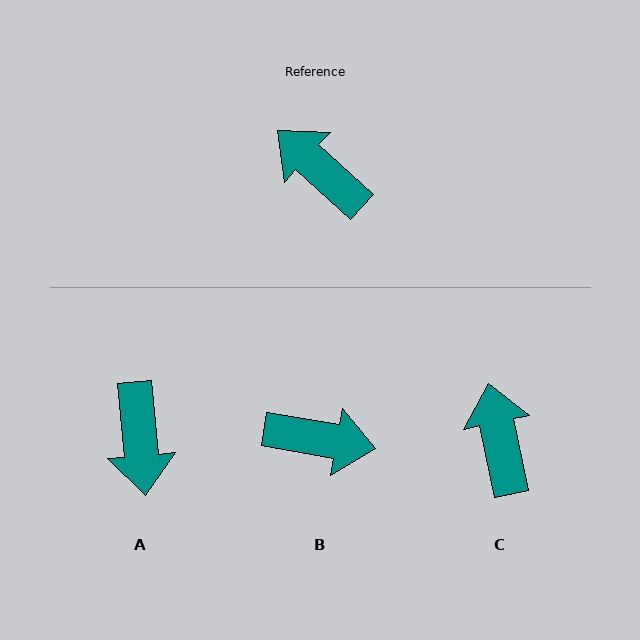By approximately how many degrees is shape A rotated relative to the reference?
Approximately 138 degrees counter-clockwise.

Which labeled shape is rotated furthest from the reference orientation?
B, about 148 degrees away.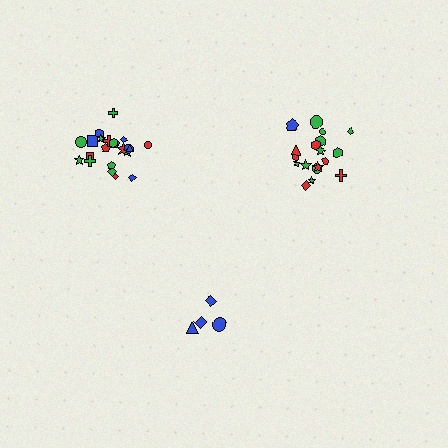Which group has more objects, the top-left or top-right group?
The top-left group.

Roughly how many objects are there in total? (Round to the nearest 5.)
Roughly 45 objects in total.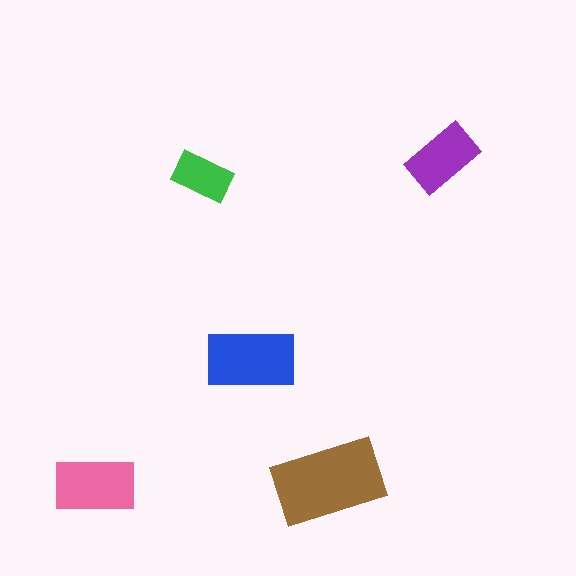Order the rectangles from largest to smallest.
the brown one, the blue one, the pink one, the purple one, the green one.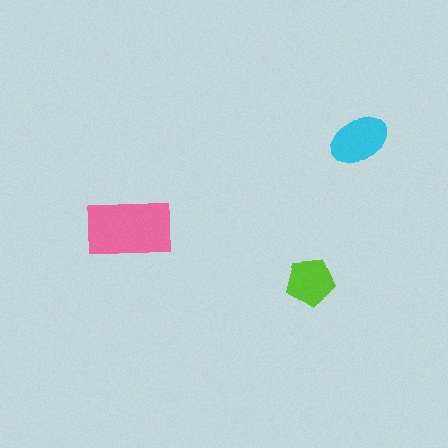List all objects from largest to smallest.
The pink rectangle, the cyan ellipse, the lime pentagon.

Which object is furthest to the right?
The cyan ellipse is rightmost.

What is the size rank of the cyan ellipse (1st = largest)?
2nd.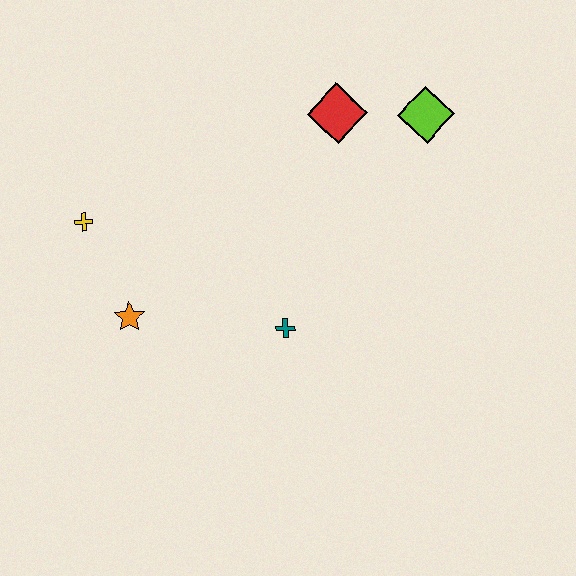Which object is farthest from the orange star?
The lime diamond is farthest from the orange star.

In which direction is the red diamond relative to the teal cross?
The red diamond is above the teal cross.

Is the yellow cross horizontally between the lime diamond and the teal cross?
No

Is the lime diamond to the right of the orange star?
Yes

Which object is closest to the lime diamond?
The red diamond is closest to the lime diamond.